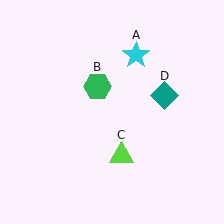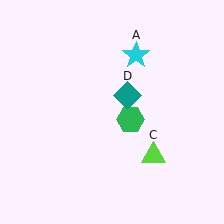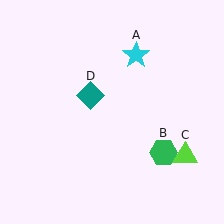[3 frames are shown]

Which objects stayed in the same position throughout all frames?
Cyan star (object A) remained stationary.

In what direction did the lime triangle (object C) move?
The lime triangle (object C) moved right.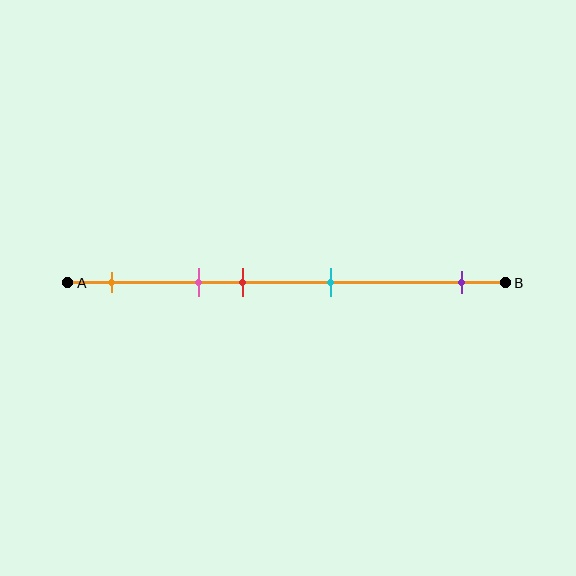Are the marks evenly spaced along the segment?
No, the marks are not evenly spaced.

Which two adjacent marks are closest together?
The pink and red marks are the closest adjacent pair.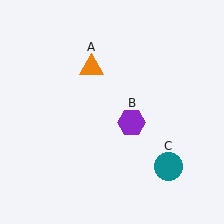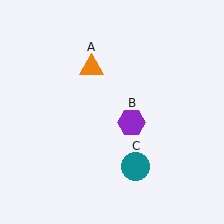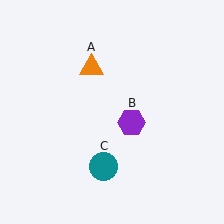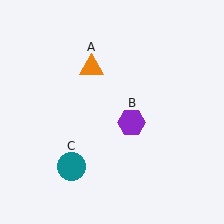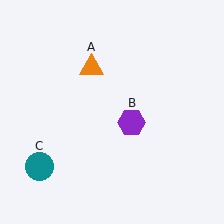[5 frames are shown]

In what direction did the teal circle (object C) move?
The teal circle (object C) moved left.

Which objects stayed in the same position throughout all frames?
Orange triangle (object A) and purple hexagon (object B) remained stationary.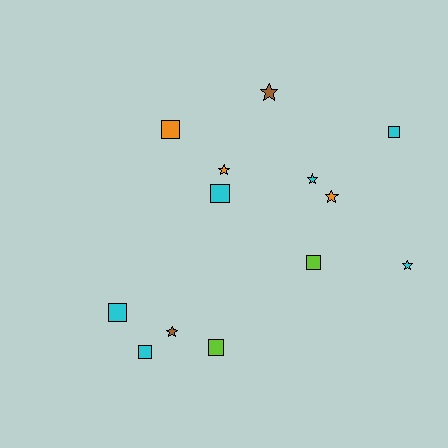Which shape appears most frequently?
Square, with 7 objects.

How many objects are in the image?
There are 13 objects.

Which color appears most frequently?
Cyan, with 6 objects.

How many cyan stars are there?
There are 2 cyan stars.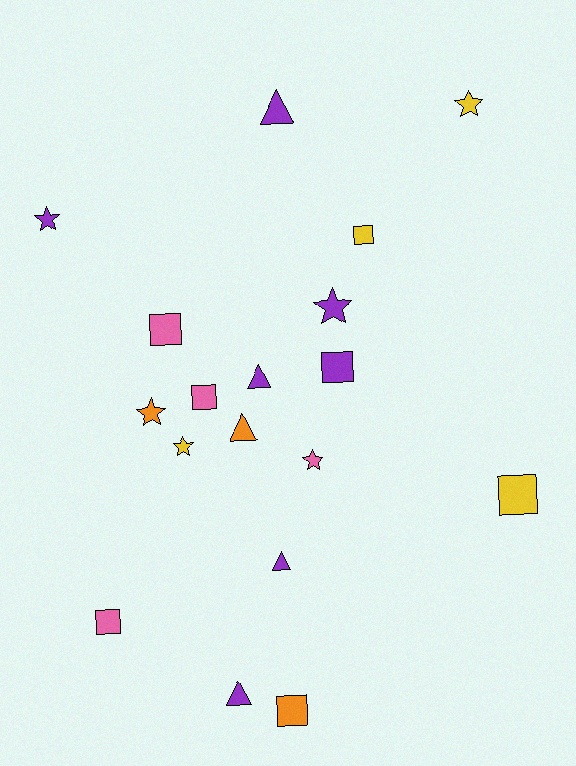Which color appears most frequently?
Purple, with 7 objects.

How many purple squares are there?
There is 1 purple square.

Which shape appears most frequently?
Square, with 7 objects.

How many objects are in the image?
There are 18 objects.